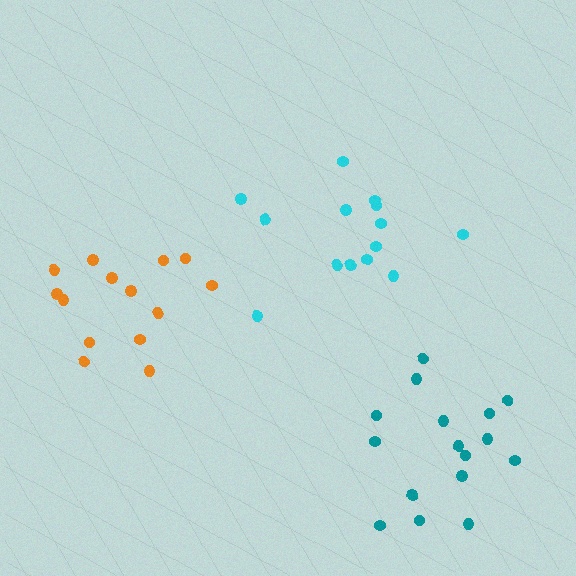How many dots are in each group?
Group 1: 14 dots, Group 2: 16 dots, Group 3: 14 dots (44 total).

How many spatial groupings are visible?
There are 3 spatial groupings.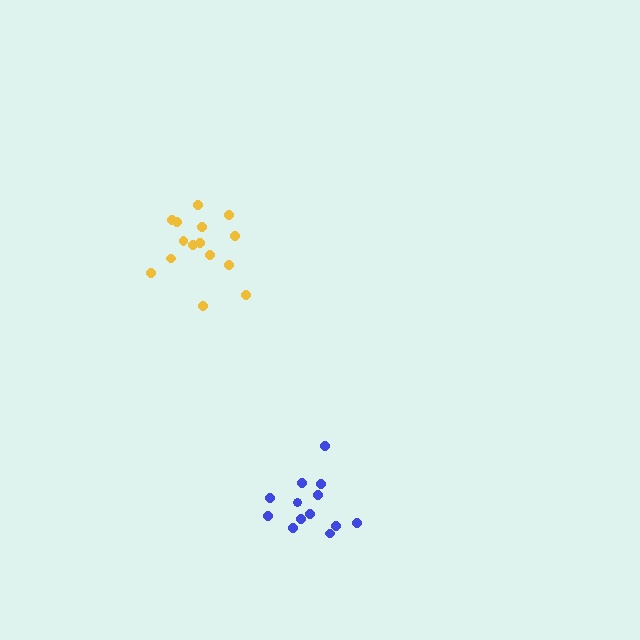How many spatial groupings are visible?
There are 2 spatial groupings.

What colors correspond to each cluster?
The clusters are colored: blue, yellow.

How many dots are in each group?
Group 1: 13 dots, Group 2: 15 dots (28 total).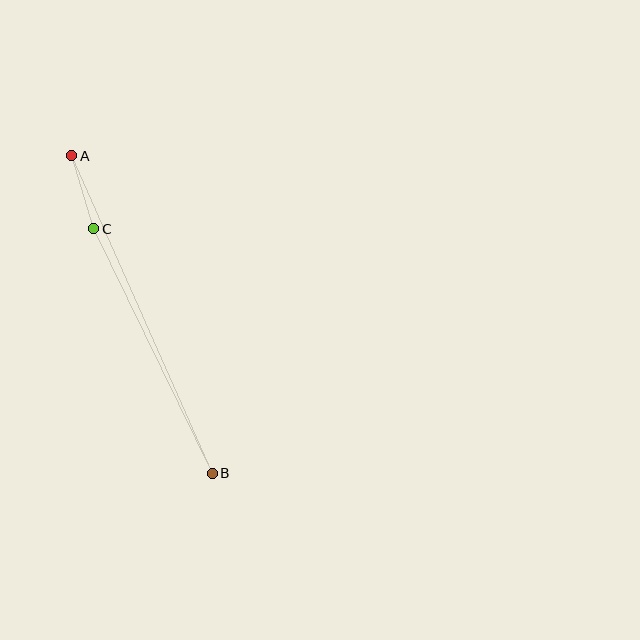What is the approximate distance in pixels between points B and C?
The distance between B and C is approximately 272 pixels.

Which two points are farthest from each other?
Points A and B are farthest from each other.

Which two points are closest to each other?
Points A and C are closest to each other.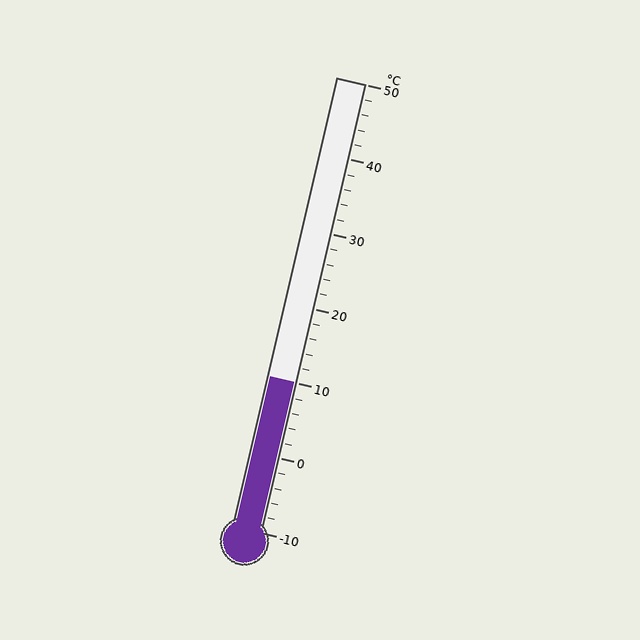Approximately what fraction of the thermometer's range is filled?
The thermometer is filled to approximately 35% of its range.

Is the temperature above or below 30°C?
The temperature is below 30°C.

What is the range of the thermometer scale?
The thermometer scale ranges from -10°C to 50°C.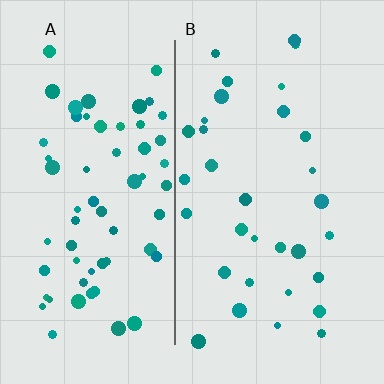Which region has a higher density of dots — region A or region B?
A (the left).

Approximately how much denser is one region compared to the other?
Approximately 2.0× — region A over region B.